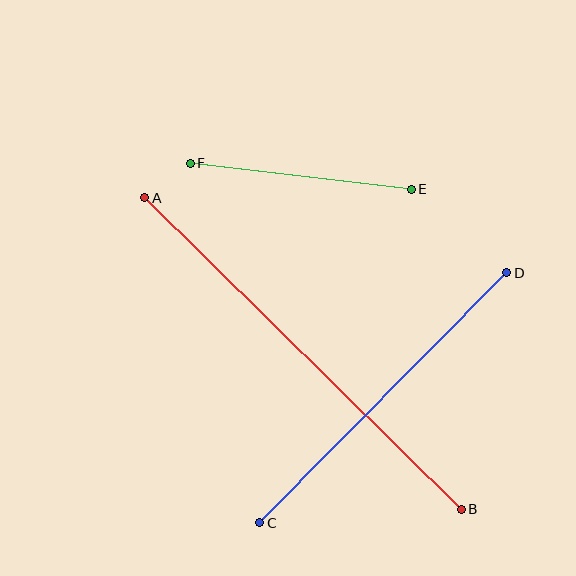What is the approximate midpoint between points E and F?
The midpoint is at approximately (301, 176) pixels.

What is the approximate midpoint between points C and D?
The midpoint is at approximately (383, 398) pixels.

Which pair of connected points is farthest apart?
Points A and B are farthest apart.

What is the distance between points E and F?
The distance is approximately 223 pixels.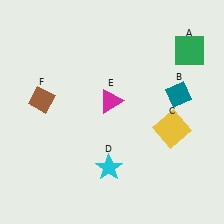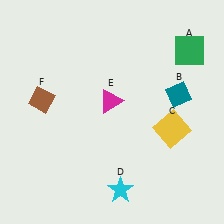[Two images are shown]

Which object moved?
The cyan star (D) moved down.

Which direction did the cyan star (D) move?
The cyan star (D) moved down.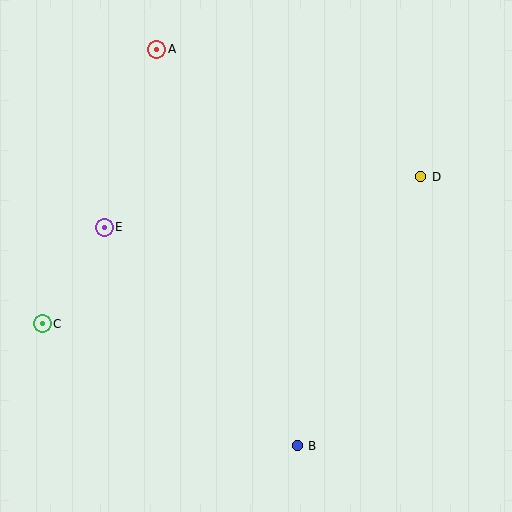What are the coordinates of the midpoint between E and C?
The midpoint between E and C is at (73, 276).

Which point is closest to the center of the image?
Point E at (104, 227) is closest to the center.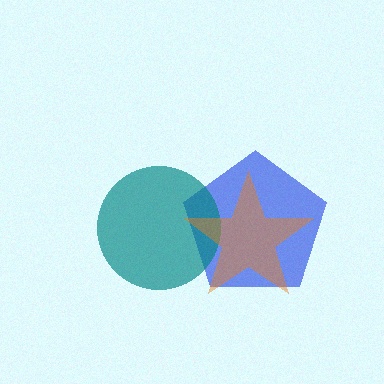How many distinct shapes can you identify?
There are 3 distinct shapes: a blue pentagon, a teal circle, an orange star.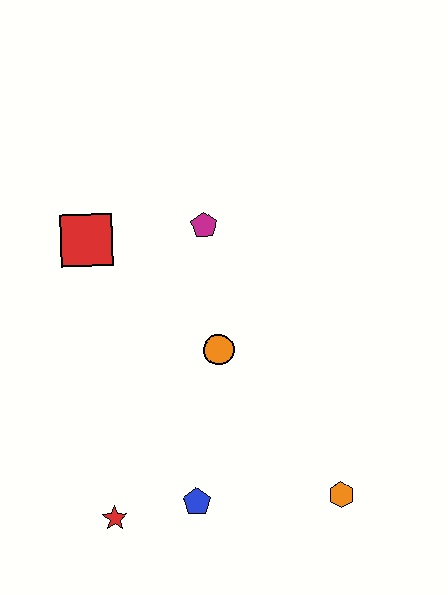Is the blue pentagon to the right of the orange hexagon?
No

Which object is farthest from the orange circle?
The red star is farthest from the orange circle.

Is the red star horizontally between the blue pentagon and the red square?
Yes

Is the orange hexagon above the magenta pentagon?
No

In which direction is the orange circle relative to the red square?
The orange circle is to the right of the red square.